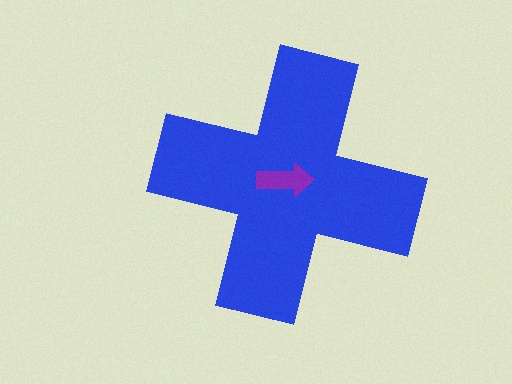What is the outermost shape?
The blue cross.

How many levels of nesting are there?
2.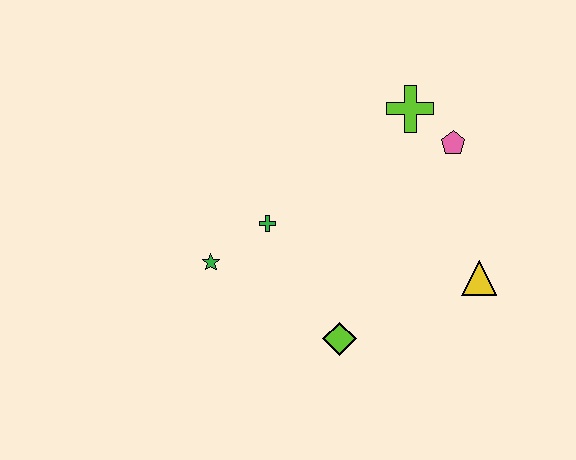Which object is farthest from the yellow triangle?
The green star is farthest from the yellow triangle.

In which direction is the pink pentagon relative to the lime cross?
The pink pentagon is to the right of the lime cross.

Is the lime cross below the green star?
No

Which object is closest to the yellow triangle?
The pink pentagon is closest to the yellow triangle.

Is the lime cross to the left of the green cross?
No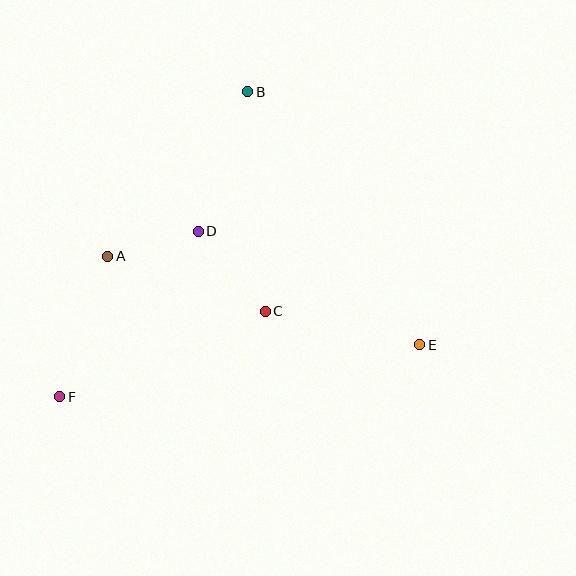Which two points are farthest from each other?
Points E and F are farthest from each other.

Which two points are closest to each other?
Points A and D are closest to each other.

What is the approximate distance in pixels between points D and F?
The distance between D and F is approximately 216 pixels.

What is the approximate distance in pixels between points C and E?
The distance between C and E is approximately 159 pixels.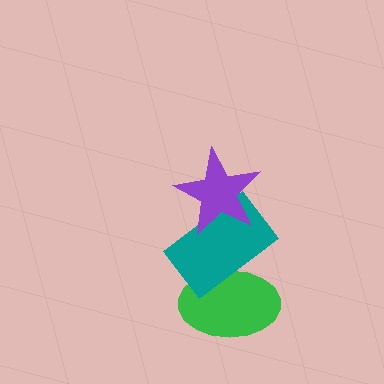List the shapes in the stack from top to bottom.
From top to bottom: the purple star, the teal rectangle, the green ellipse.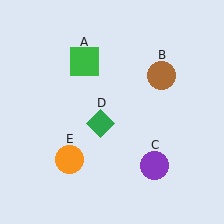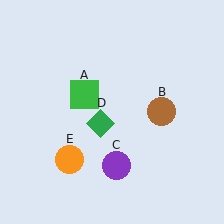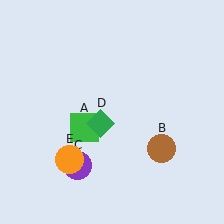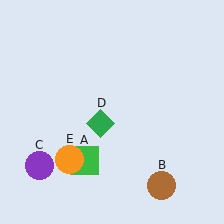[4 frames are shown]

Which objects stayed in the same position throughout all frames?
Green diamond (object D) and orange circle (object E) remained stationary.